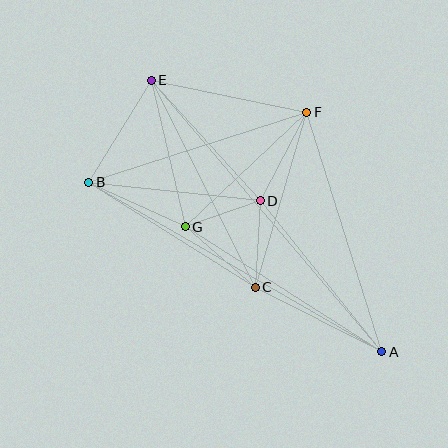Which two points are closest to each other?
Points D and G are closest to each other.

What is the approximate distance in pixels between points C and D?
The distance between C and D is approximately 87 pixels.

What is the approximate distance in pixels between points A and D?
The distance between A and D is approximately 194 pixels.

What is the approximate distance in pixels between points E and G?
The distance between E and G is approximately 150 pixels.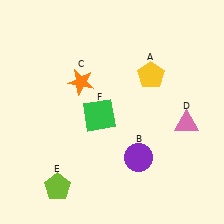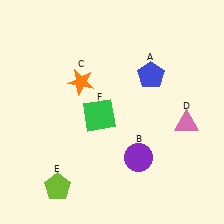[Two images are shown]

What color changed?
The pentagon (A) changed from yellow in Image 1 to blue in Image 2.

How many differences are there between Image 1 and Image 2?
There is 1 difference between the two images.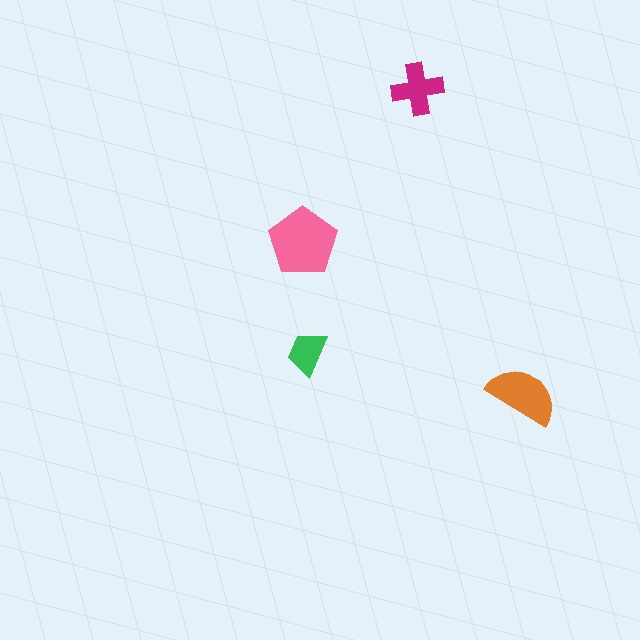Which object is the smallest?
The green trapezoid.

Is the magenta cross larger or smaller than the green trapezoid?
Larger.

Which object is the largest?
The pink pentagon.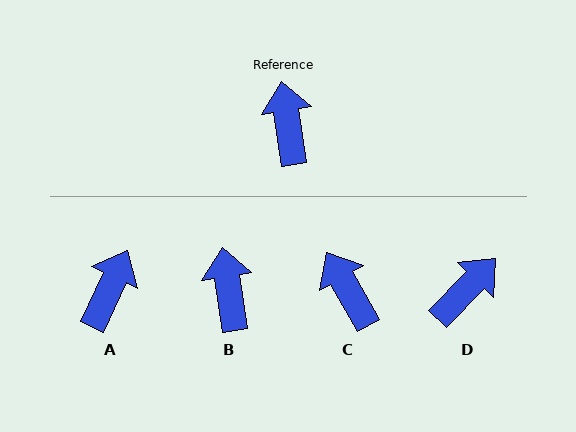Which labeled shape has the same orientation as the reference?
B.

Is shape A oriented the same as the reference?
No, it is off by about 33 degrees.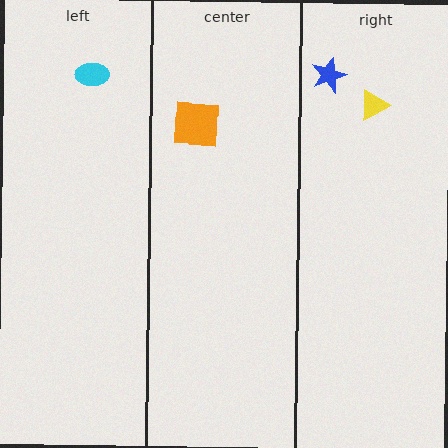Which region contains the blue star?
The right region.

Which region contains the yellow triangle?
The right region.